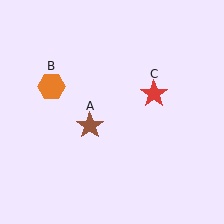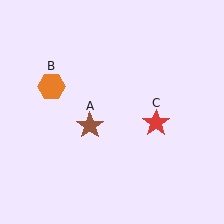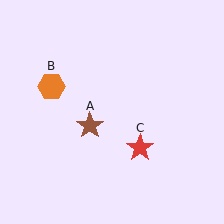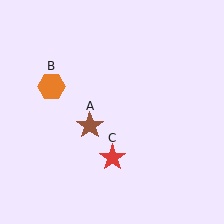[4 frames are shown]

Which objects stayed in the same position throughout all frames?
Brown star (object A) and orange hexagon (object B) remained stationary.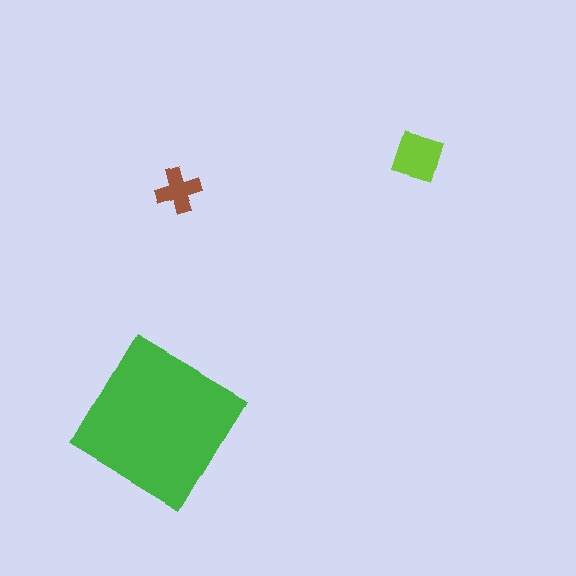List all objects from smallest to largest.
The brown cross, the lime diamond, the green diamond.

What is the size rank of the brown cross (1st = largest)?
3rd.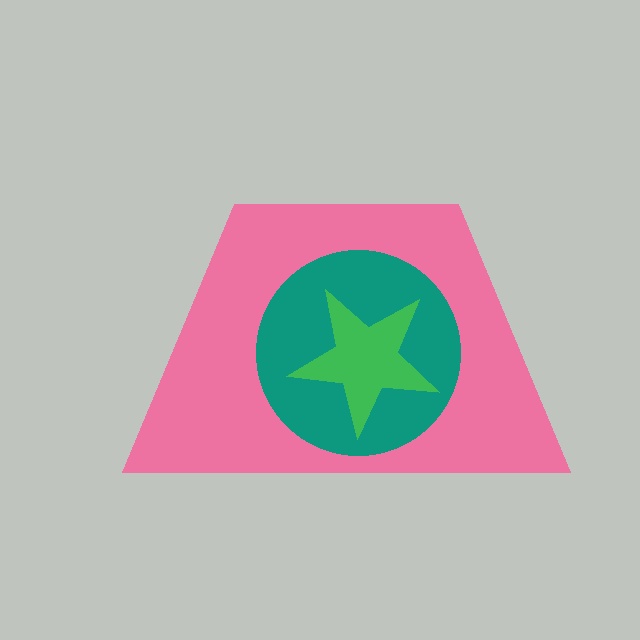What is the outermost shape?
The pink trapezoid.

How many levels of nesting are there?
3.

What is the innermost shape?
The green star.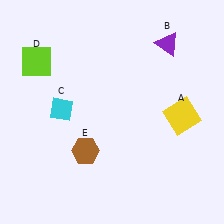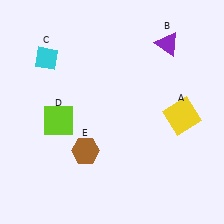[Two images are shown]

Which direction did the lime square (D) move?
The lime square (D) moved down.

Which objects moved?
The objects that moved are: the cyan diamond (C), the lime square (D).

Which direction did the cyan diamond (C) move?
The cyan diamond (C) moved up.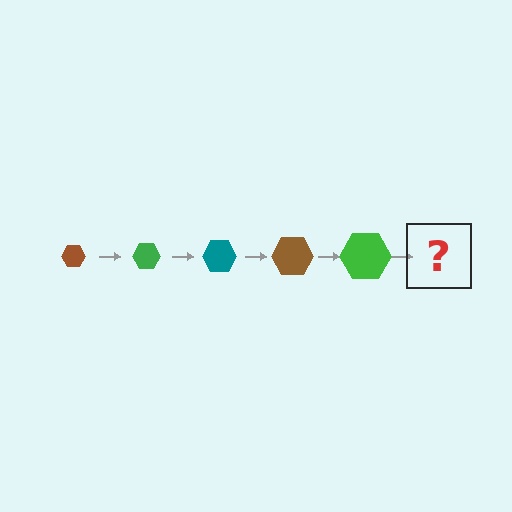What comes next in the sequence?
The next element should be a teal hexagon, larger than the previous one.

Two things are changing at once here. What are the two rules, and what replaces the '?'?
The two rules are that the hexagon grows larger each step and the color cycles through brown, green, and teal. The '?' should be a teal hexagon, larger than the previous one.